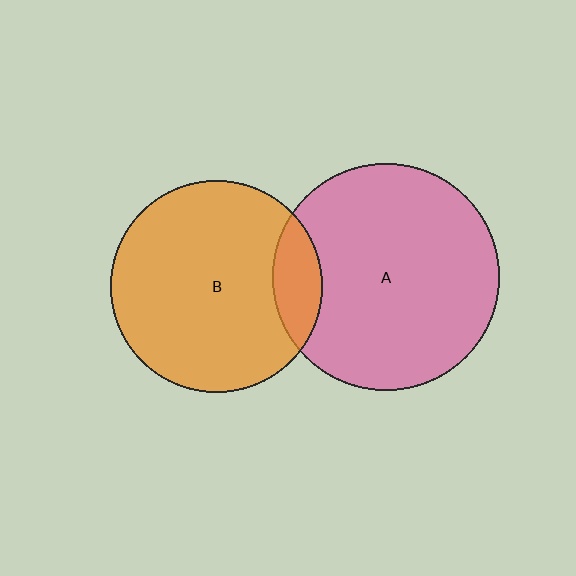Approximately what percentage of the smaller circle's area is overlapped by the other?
Approximately 15%.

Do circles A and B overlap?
Yes.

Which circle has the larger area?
Circle A (pink).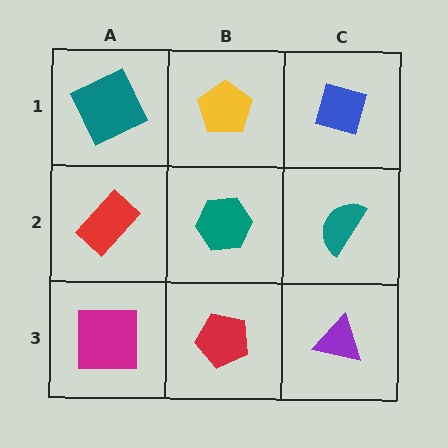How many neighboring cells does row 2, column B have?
4.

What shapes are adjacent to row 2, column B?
A yellow pentagon (row 1, column B), a red pentagon (row 3, column B), a red rectangle (row 2, column A), a teal semicircle (row 2, column C).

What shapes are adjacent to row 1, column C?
A teal semicircle (row 2, column C), a yellow pentagon (row 1, column B).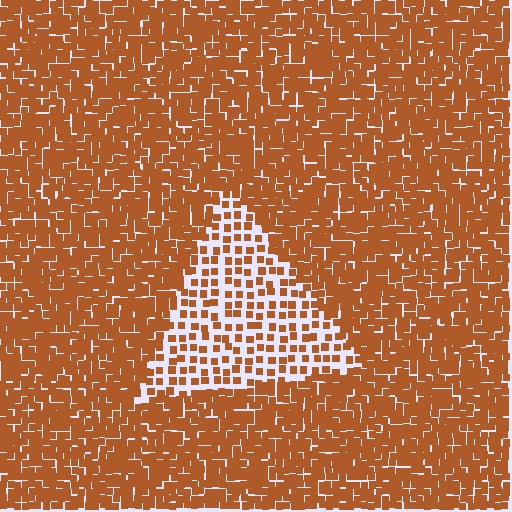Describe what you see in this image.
The image contains small brown elements arranged at two different densities. A triangle-shaped region is visible where the elements are less densely packed than the surrounding area.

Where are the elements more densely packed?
The elements are more densely packed outside the triangle boundary.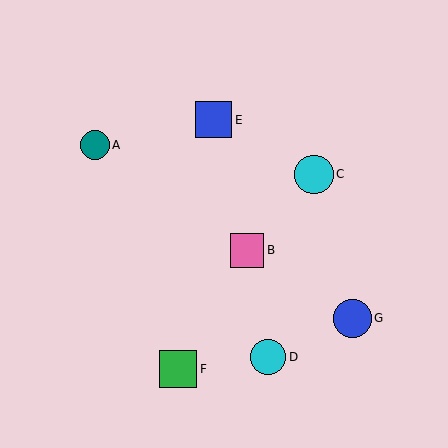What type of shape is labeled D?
Shape D is a cyan circle.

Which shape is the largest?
The cyan circle (labeled C) is the largest.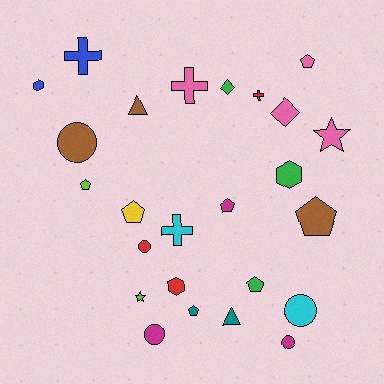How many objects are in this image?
There are 25 objects.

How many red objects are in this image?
There are 3 red objects.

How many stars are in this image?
There are 2 stars.